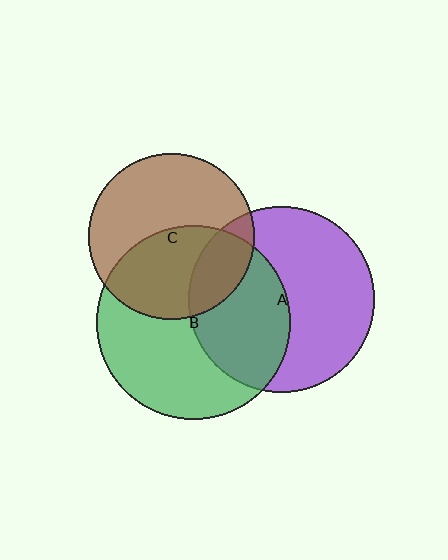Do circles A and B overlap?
Yes.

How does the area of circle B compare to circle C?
Approximately 1.4 times.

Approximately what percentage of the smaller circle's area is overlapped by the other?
Approximately 45%.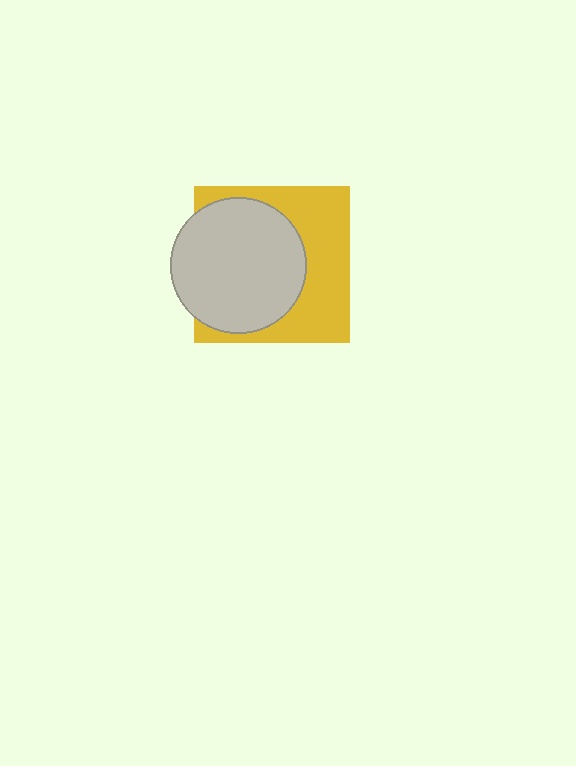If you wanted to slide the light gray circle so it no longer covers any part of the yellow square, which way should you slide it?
Slide it left — that is the most direct way to separate the two shapes.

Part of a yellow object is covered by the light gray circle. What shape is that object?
It is a square.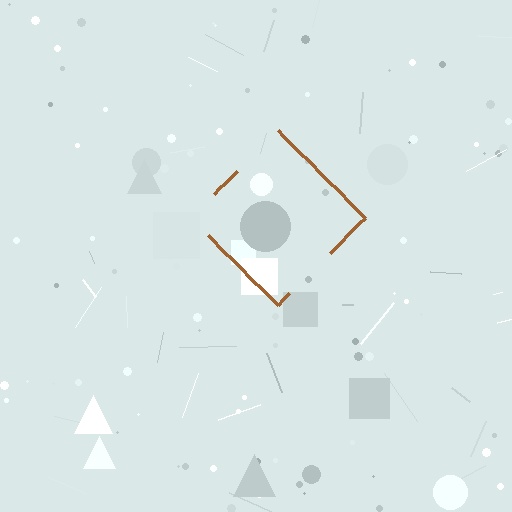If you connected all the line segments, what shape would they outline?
They would outline a diamond.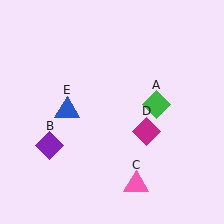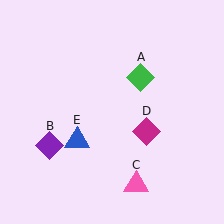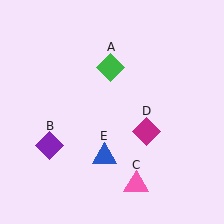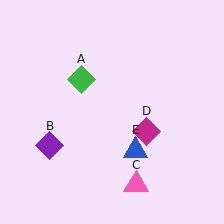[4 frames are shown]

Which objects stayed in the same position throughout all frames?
Purple diamond (object B) and pink triangle (object C) and magenta diamond (object D) remained stationary.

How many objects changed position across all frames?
2 objects changed position: green diamond (object A), blue triangle (object E).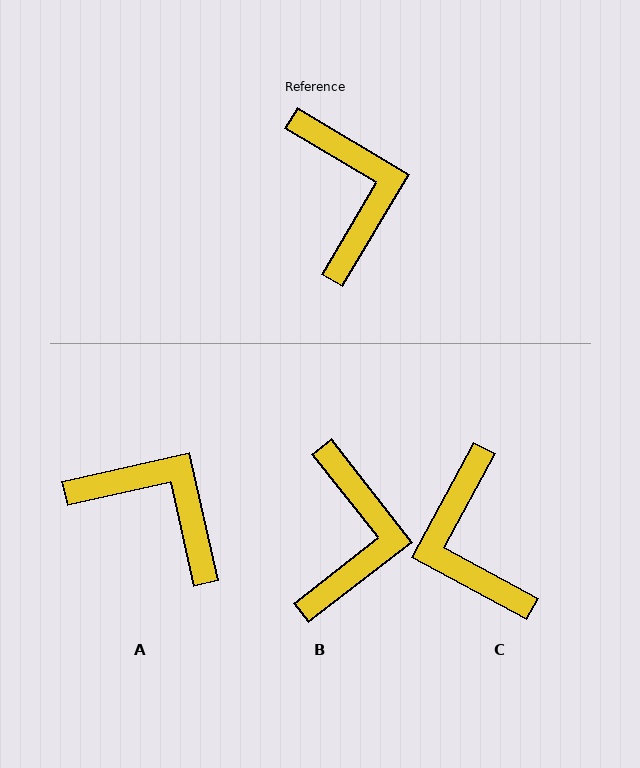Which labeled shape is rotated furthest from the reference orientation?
C, about 178 degrees away.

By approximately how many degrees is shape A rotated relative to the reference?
Approximately 43 degrees counter-clockwise.